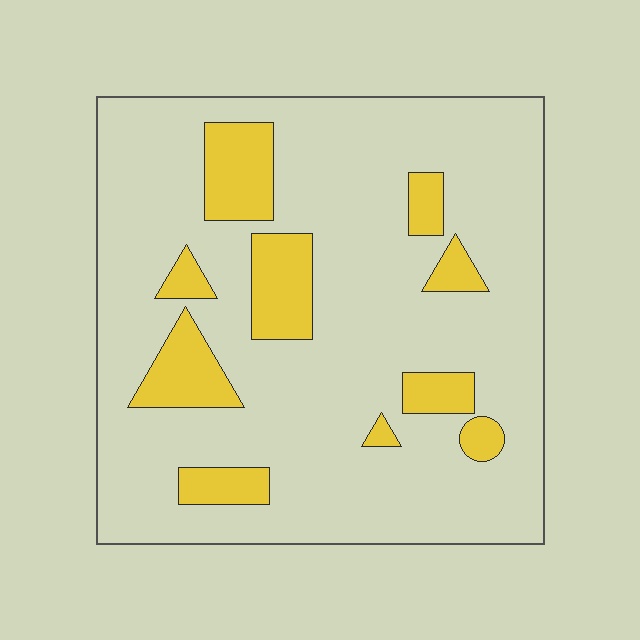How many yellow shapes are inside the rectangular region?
10.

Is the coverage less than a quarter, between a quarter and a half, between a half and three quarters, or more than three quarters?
Less than a quarter.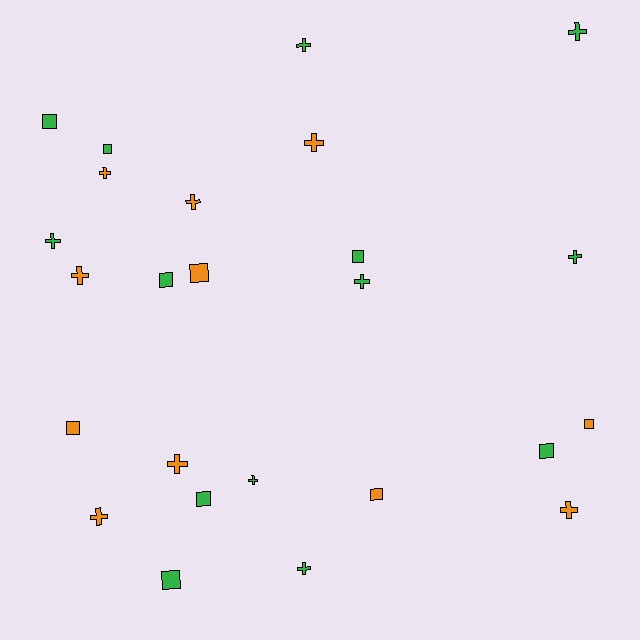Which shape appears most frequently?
Cross, with 14 objects.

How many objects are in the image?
There are 25 objects.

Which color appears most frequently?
Green, with 14 objects.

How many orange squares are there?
There are 4 orange squares.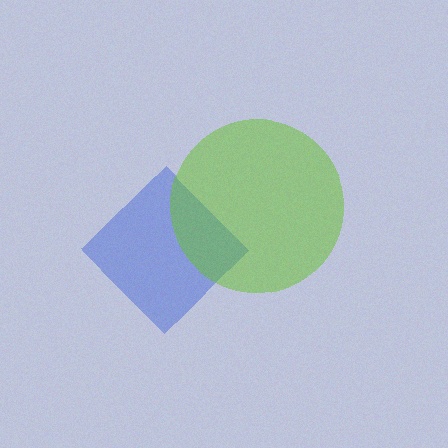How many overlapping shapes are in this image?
There are 2 overlapping shapes in the image.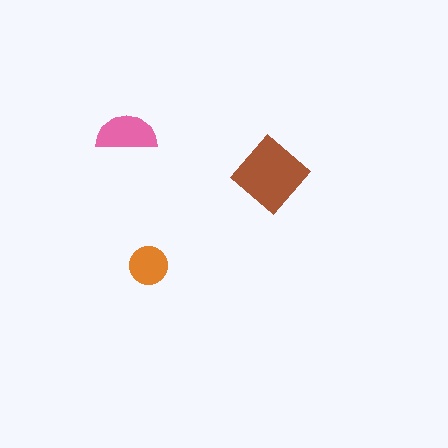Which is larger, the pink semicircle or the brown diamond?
The brown diamond.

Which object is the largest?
The brown diamond.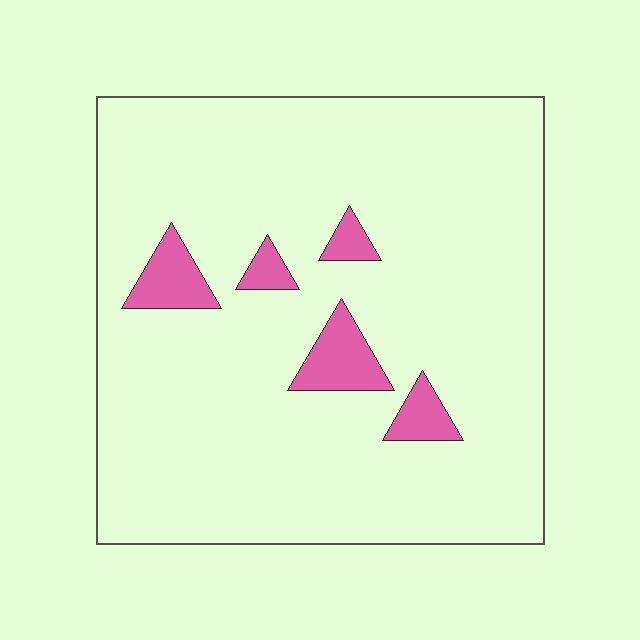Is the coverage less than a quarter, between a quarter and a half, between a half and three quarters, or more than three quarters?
Less than a quarter.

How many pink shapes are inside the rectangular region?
5.